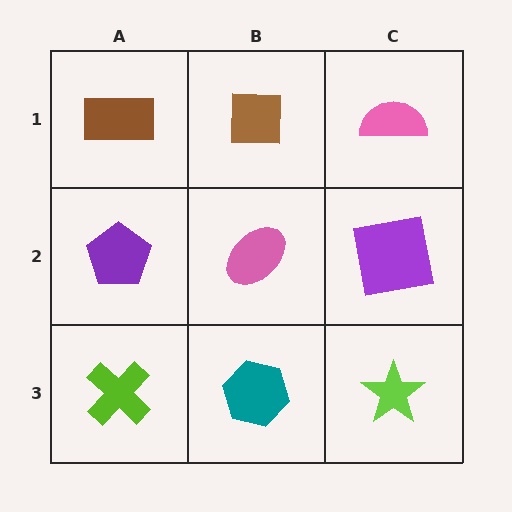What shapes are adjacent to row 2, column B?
A brown square (row 1, column B), a teal hexagon (row 3, column B), a purple pentagon (row 2, column A), a purple square (row 2, column C).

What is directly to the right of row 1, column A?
A brown square.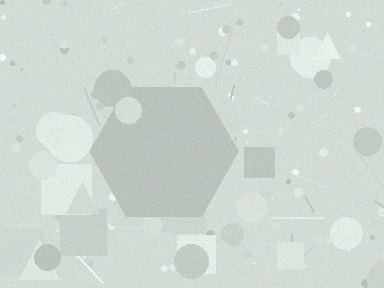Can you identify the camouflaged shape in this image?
The camouflaged shape is a hexagon.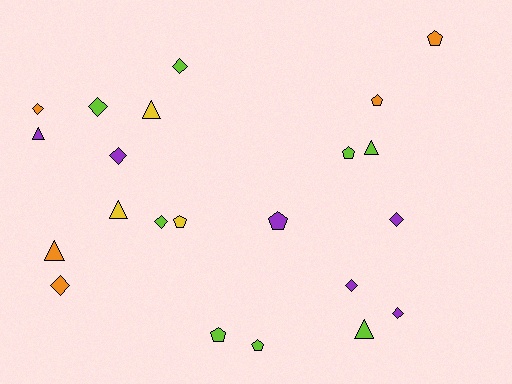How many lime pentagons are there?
There are 3 lime pentagons.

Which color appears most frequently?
Lime, with 8 objects.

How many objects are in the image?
There are 22 objects.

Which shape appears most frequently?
Diamond, with 9 objects.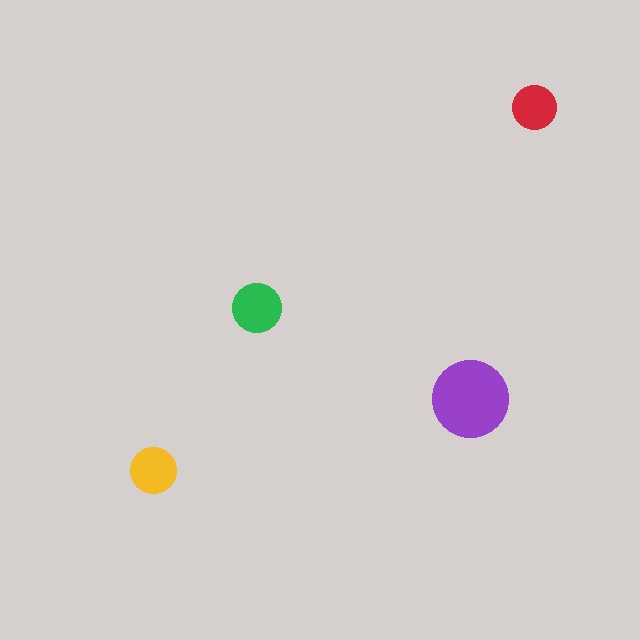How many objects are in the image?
There are 4 objects in the image.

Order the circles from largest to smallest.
the purple one, the green one, the yellow one, the red one.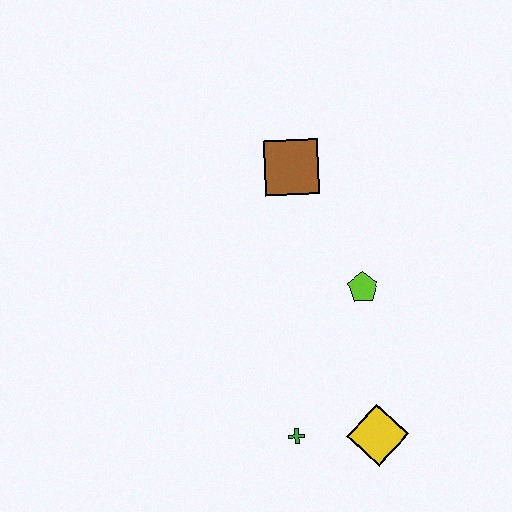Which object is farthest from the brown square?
The yellow diamond is farthest from the brown square.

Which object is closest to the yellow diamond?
The green cross is closest to the yellow diamond.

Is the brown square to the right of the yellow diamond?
No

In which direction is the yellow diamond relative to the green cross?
The yellow diamond is to the right of the green cross.